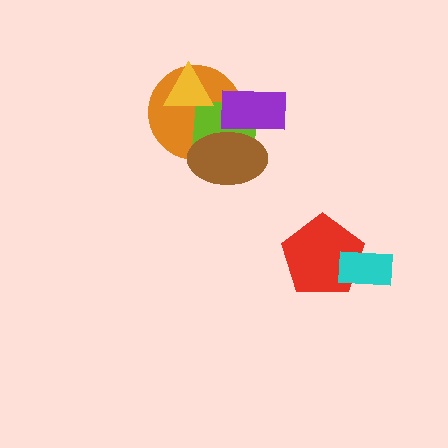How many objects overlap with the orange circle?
4 objects overlap with the orange circle.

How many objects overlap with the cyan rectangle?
1 object overlaps with the cyan rectangle.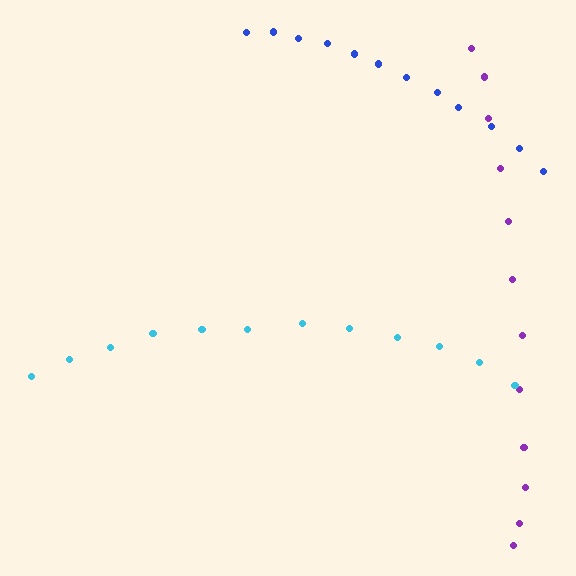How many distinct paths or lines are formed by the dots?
There are 3 distinct paths.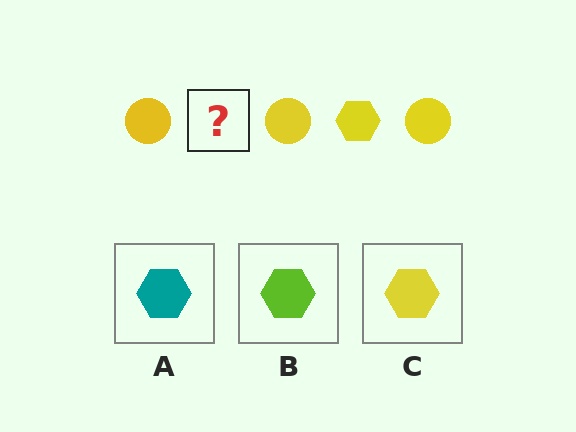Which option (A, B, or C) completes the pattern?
C.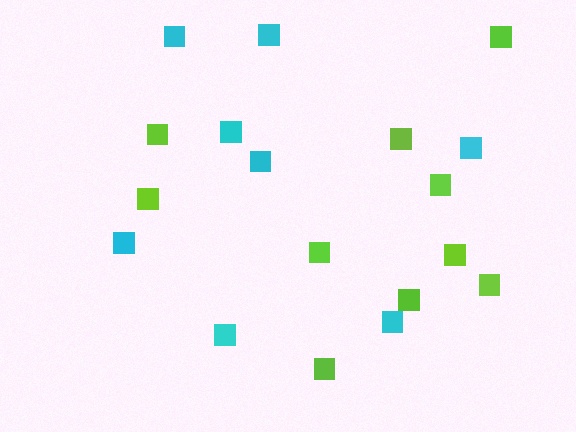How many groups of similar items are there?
There are 2 groups: one group of cyan squares (8) and one group of lime squares (10).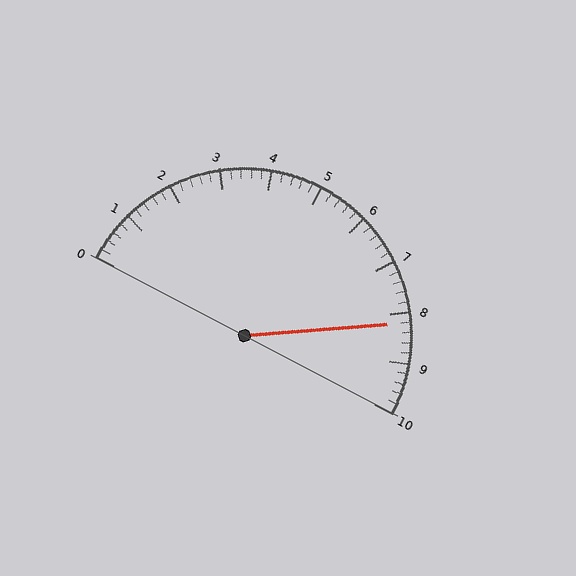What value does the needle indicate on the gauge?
The needle indicates approximately 8.2.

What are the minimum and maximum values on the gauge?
The gauge ranges from 0 to 10.